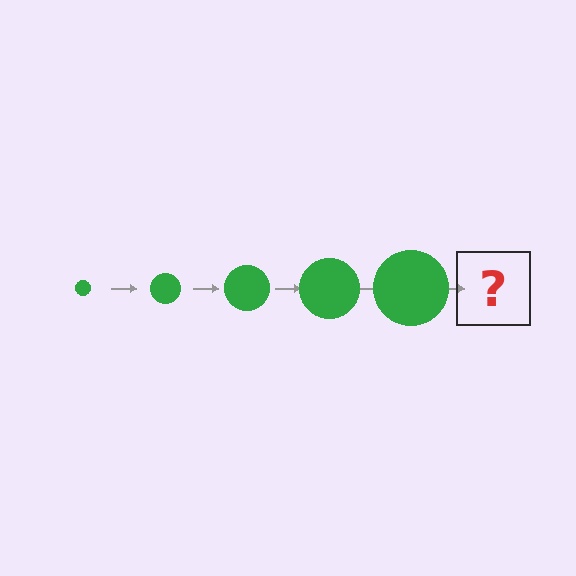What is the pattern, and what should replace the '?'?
The pattern is that the circle gets progressively larger each step. The '?' should be a green circle, larger than the previous one.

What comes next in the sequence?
The next element should be a green circle, larger than the previous one.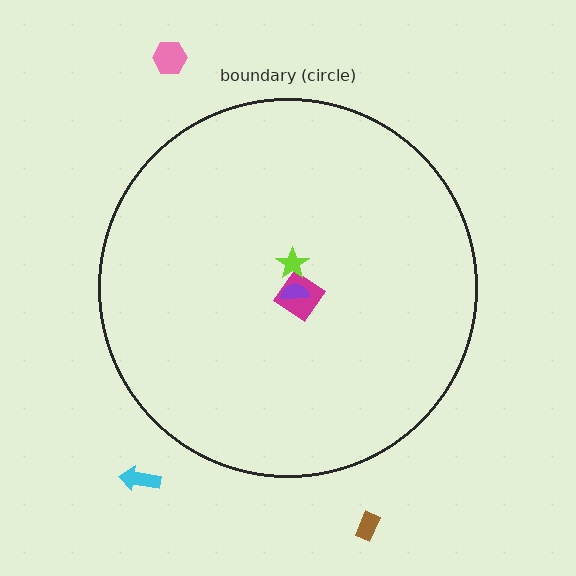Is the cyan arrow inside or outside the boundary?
Outside.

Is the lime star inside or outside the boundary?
Inside.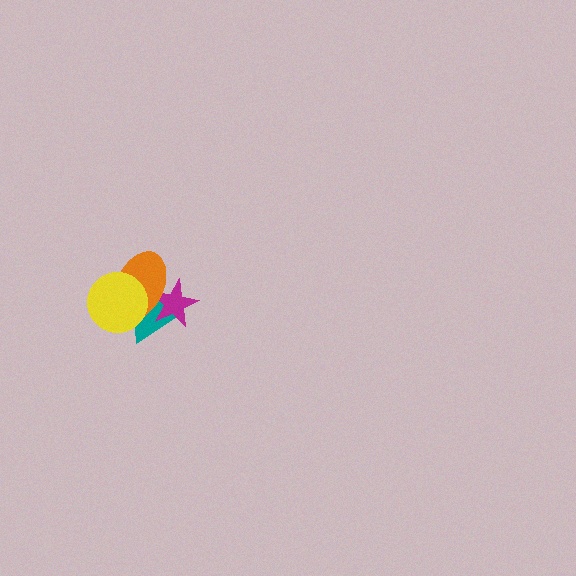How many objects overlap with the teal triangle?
3 objects overlap with the teal triangle.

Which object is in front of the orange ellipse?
The yellow circle is in front of the orange ellipse.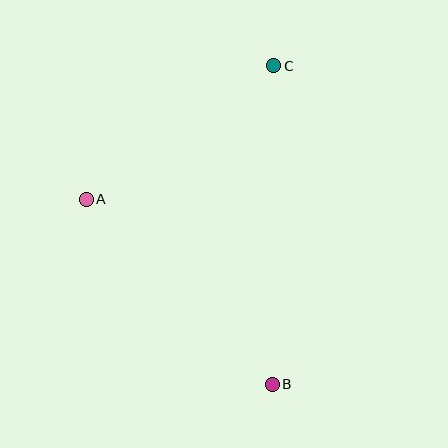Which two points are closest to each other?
Points A and C are closest to each other.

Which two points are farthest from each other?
Points B and C are farthest from each other.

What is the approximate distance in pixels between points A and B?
The distance between A and B is approximately 263 pixels.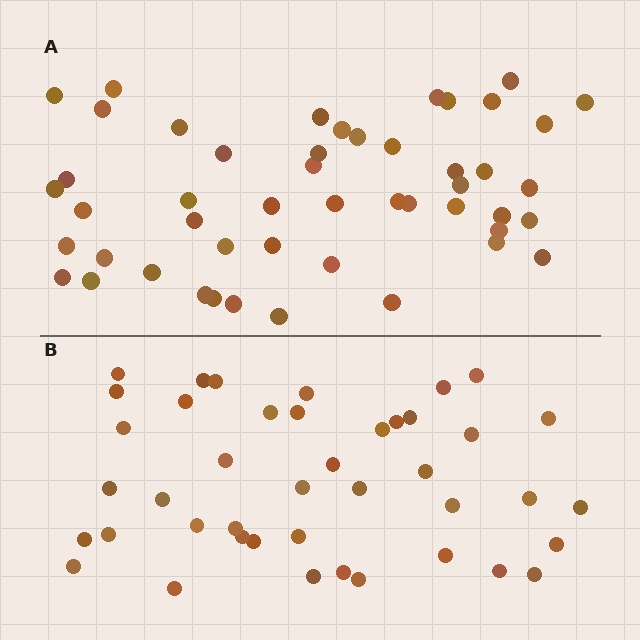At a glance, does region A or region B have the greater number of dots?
Region A (the top region) has more dots.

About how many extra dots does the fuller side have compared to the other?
Region A has roughly 8 or so more dots than region B.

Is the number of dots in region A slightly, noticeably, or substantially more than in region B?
Region A has only slightly more — the two regions are fairly close. The ratio is roughly 1.2 to 1.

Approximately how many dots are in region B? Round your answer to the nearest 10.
About 40 dots. (The exact count is 42, which rounds to 40.)